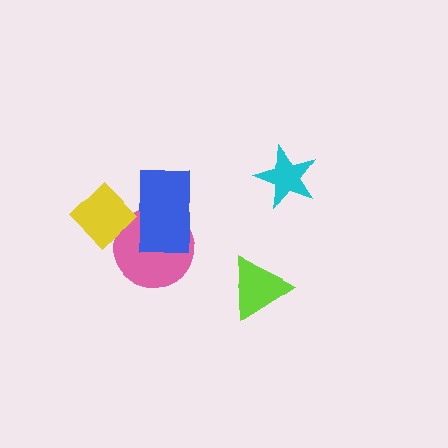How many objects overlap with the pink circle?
2 objects overlap with the pink circle.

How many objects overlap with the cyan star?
0 objects overlap with the cyan star.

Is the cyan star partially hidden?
No, no other shape covers it.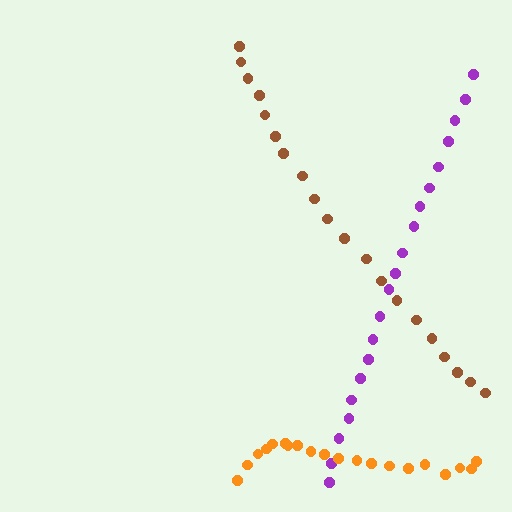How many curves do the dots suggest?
There are 3 distinct paths.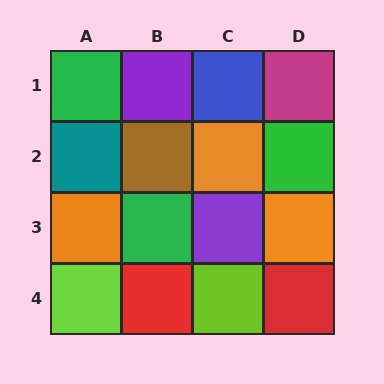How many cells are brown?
1 cell is brown.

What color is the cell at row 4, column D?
Red.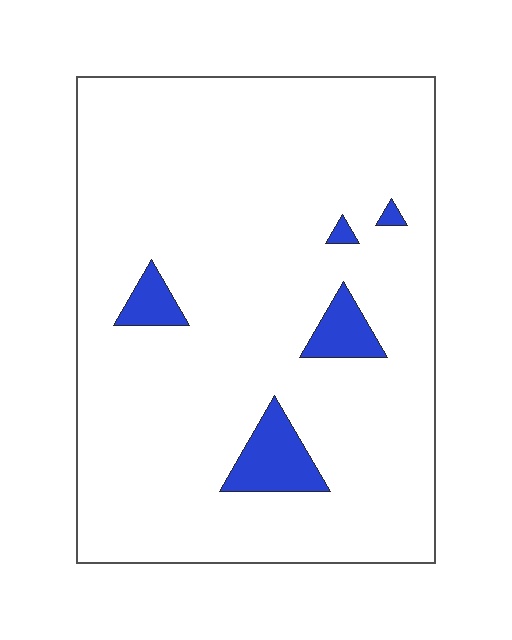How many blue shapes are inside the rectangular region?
5.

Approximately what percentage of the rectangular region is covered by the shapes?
Approximately 5%.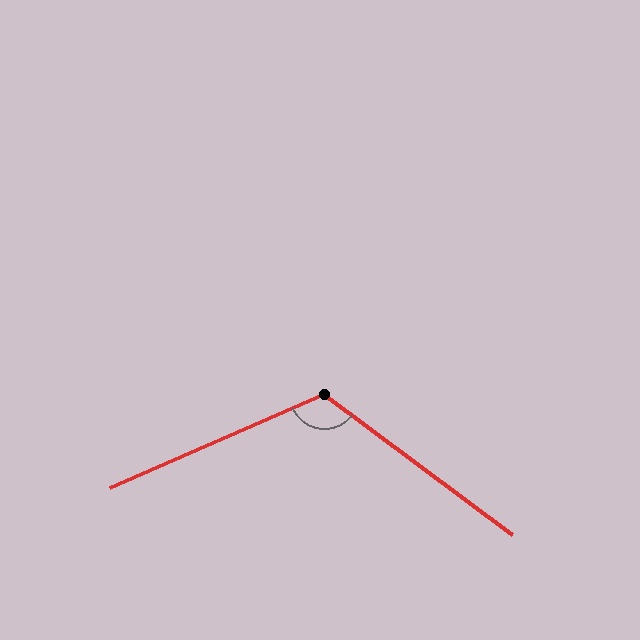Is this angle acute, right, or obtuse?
It is obtuse.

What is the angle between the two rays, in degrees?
Approximately 120 degrees.